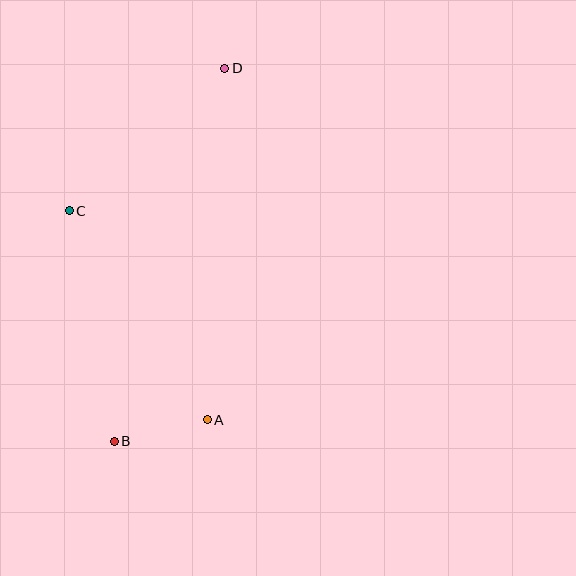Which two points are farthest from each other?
Points B and D are farthest from each other.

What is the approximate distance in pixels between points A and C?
The distance between A and C is approximately 250 pixels.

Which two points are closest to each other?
Points A and B are closest to each other.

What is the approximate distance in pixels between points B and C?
The distance between B and C is approximately 235 pixels.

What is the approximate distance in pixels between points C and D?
The distance between C and D is approximately 211 pixels.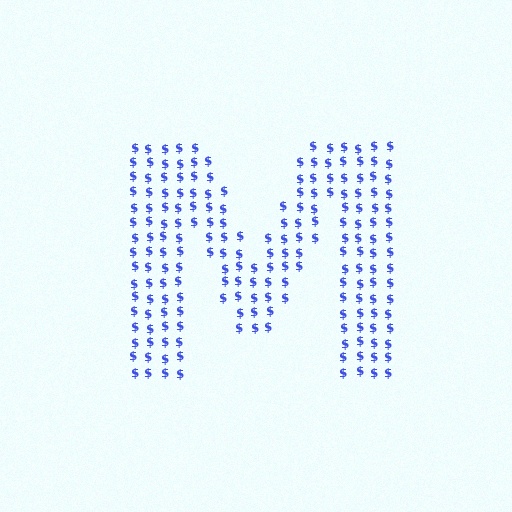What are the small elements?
The small elements are dollar signs.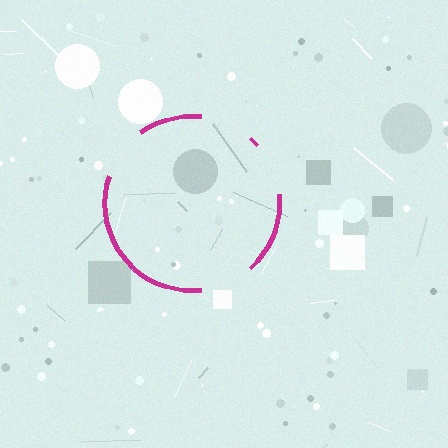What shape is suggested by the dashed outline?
The dashed outline suggests a circle.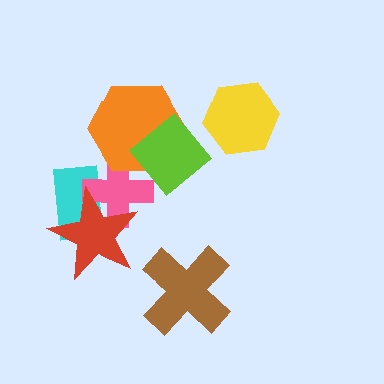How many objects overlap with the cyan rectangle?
2 objects overlap with the cyan rectangle.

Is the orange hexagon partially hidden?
Yes, it is partially covered by another shape.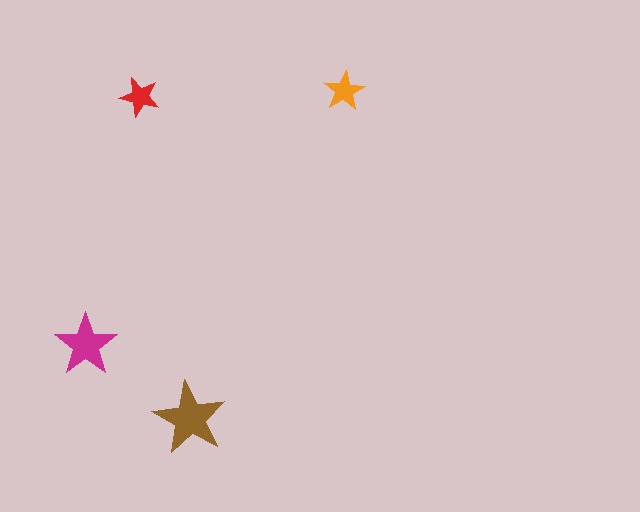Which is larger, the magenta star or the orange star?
The magenta one.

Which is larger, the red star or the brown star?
The brown one.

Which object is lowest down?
The brown star is bottommost.